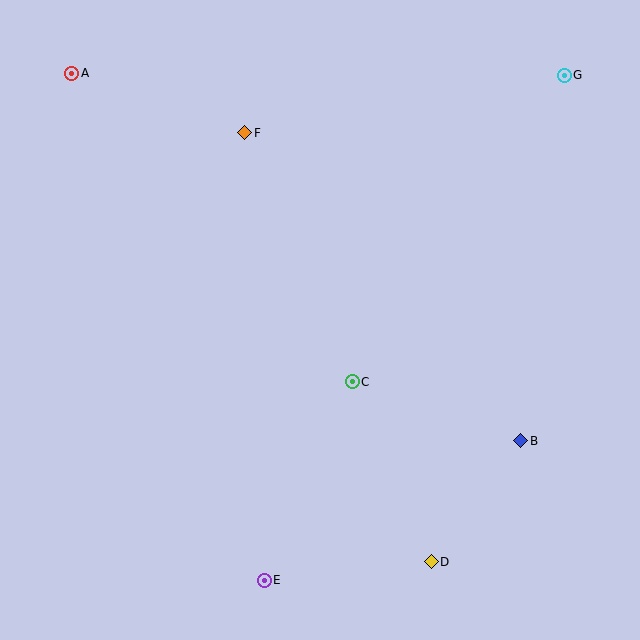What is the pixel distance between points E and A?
The distance between E and A is 542 pixels.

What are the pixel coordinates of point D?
Point D is at (431, 562).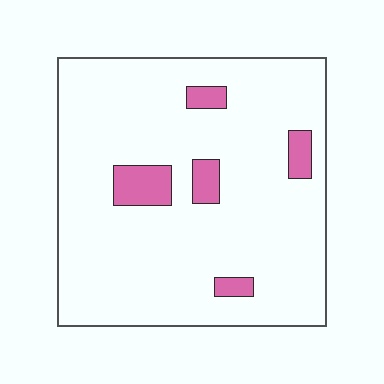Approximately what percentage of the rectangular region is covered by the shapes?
Approximately 10%.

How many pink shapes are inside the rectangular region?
5.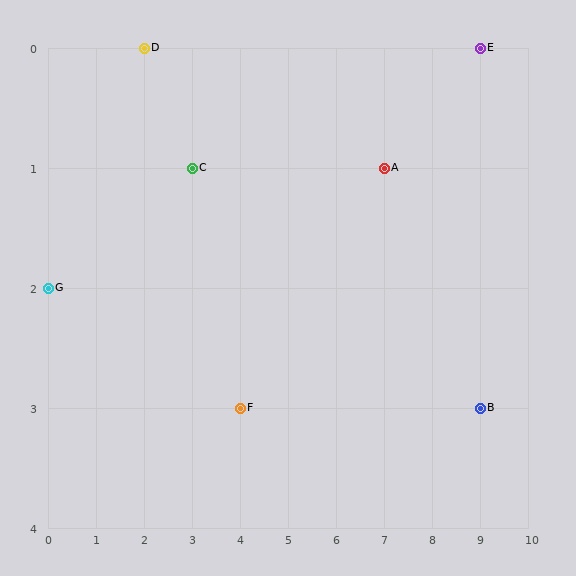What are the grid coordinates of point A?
Point A is at grid coordinates (7, 1).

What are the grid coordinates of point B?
Point B is at grid coordinates (9, 3).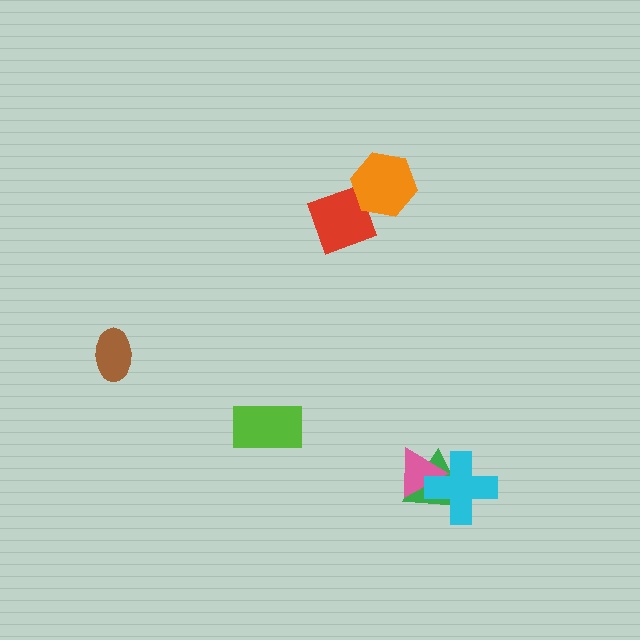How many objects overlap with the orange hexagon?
1 object overlaps with the orange hexagon.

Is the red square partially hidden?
Yes, it is partially covered by another shape.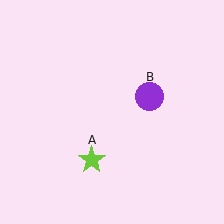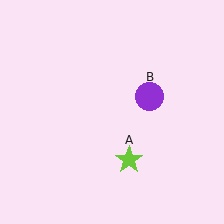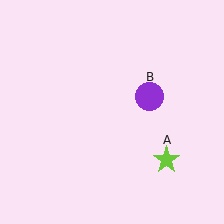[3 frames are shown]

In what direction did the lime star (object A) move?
The lime star (object A) moved right.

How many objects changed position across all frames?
1 object changed position: lime star (object A).